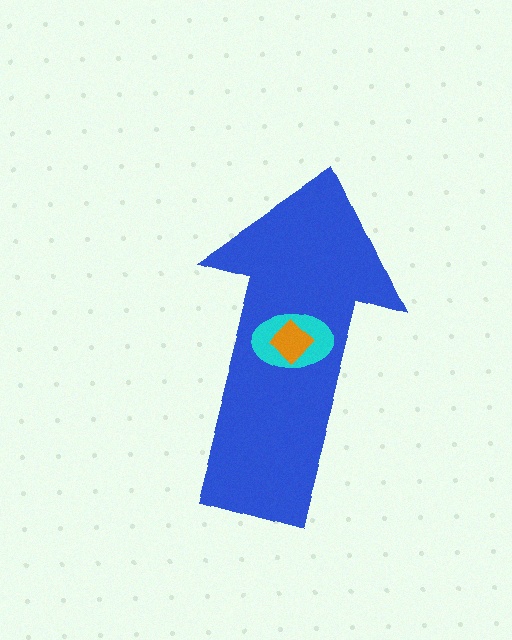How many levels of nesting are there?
3.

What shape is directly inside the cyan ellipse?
The orange diamond.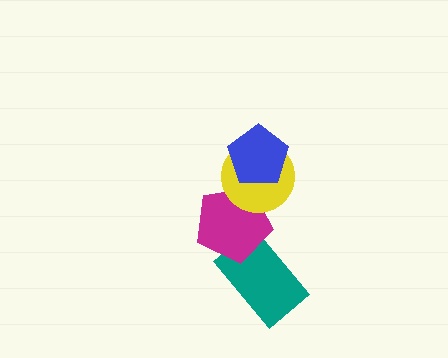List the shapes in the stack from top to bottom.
From top to bottom: the blue pentagon, the yellow circle, the magenta pentagon, the teal rectangle.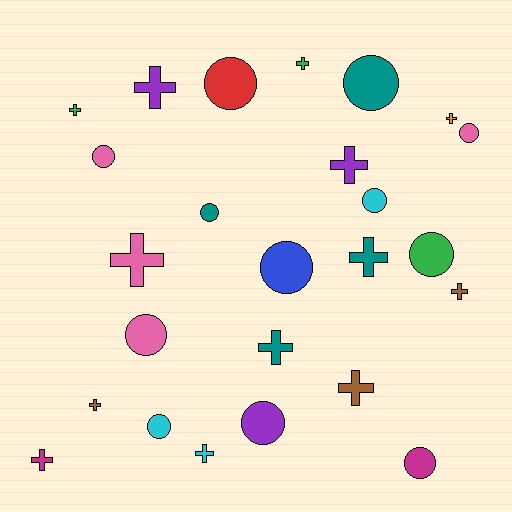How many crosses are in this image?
There are 13 crosses.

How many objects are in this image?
There are 25 objects.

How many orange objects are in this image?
There is 1 orange object.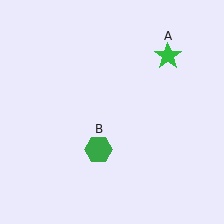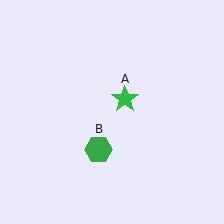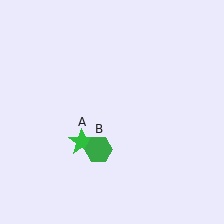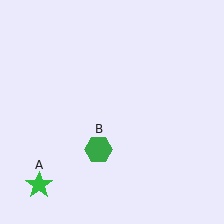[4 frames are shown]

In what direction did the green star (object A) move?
The green star (object A) moved down and to the left.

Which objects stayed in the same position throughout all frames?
Green hexagon (object B) remained stationary.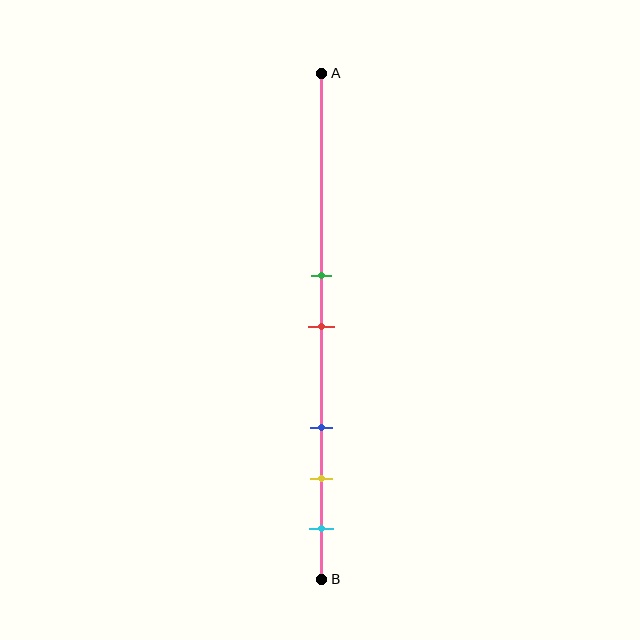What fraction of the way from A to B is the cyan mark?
The cyan mark is approximately 90% (0.9) of the way from A to B.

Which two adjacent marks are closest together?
The green and red marks are the closest adjacent pair.